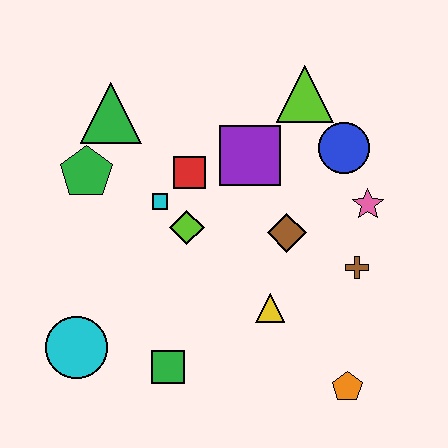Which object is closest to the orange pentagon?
The yellow triangle is closest to the orange pentagon.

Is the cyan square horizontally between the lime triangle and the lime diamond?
No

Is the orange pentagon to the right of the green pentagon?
Yes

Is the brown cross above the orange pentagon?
Yes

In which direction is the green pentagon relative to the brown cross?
The green pentagon is to the left of the brown cross.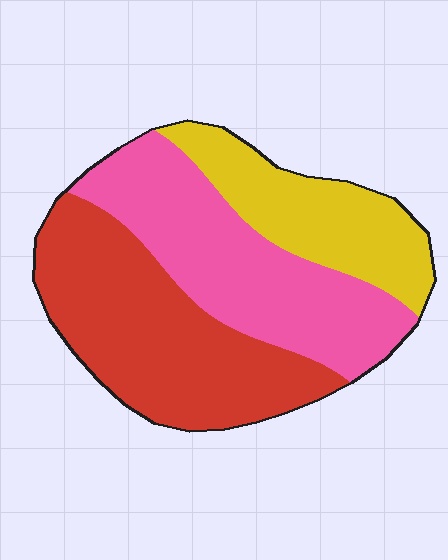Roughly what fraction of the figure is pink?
Pink covers about 35% of the figure.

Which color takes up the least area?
Yellow, at roughly 25%.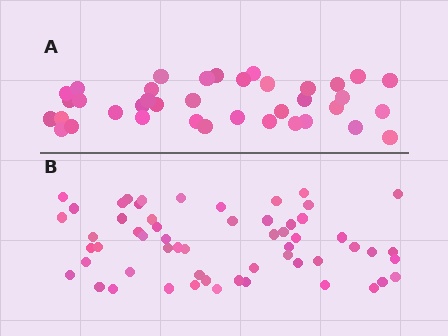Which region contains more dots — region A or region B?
Region B (the bottom region) has more dots.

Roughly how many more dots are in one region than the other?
Region B has approximately 20 more dots than region A.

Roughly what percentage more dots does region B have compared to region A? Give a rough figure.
About 55% more.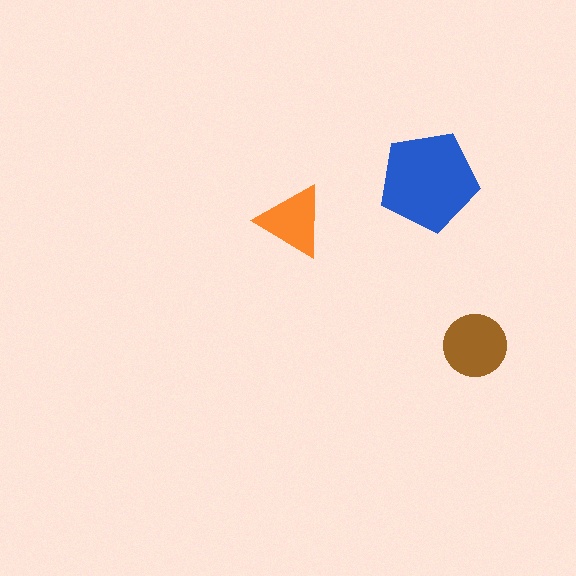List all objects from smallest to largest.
The orange triangle, the brown circle, the blue pentagon.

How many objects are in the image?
There are 3 objects in the image.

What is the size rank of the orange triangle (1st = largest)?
3rd.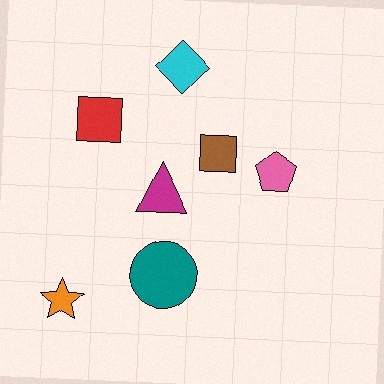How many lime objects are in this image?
There are no lime objects.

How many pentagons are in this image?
There is 1 pentagon.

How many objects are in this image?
There are 7 objects.